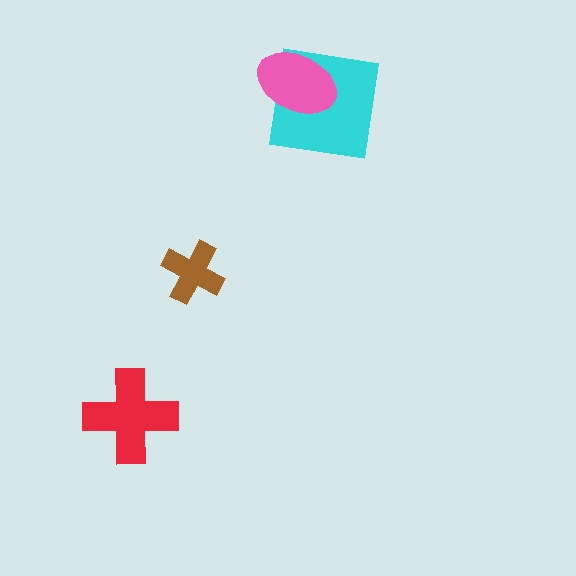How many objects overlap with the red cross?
0 objects overlap with the red cross.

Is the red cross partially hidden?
No, no other shape covers it.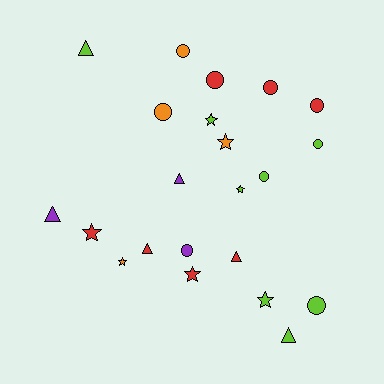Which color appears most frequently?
Lime, with 8 objects.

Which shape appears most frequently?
Circle, with 9 objects.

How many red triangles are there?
There are 2 red triangles.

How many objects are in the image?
There are 22 objects.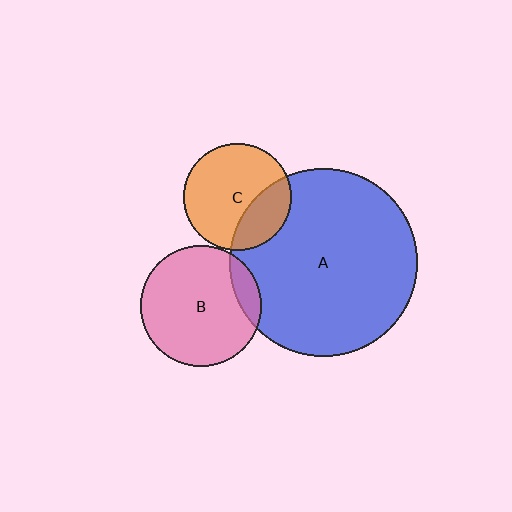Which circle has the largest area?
Circle A (blue).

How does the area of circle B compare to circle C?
Approximately 1.3 times.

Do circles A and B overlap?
Yes.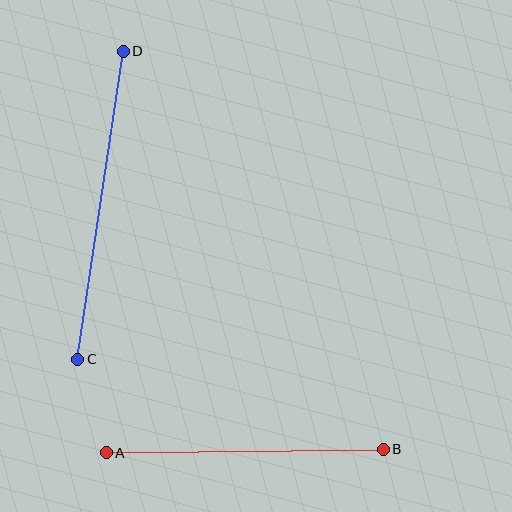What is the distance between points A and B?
The distance is approximately 277 pixels.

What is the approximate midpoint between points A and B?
The midpoint is at approximately (245, 451) pixels.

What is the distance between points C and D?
The distance is approximately 311 pixels.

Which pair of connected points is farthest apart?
Points C and D are farthest apart.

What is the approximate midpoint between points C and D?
The midpoint is at approximately (100, 205) pixels.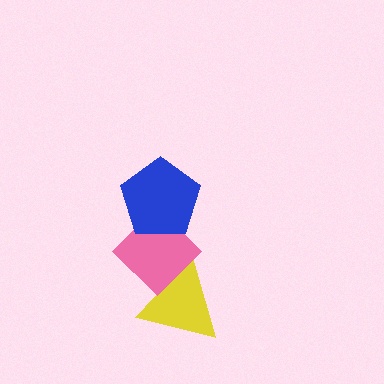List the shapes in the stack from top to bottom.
From top to bottom: the blue pentagon, the pink diamond, the yellow triangle.